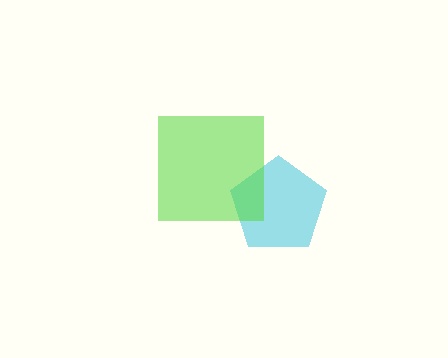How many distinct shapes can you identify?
There are 2 distinct shapes: a cyan pentagon, a lime square.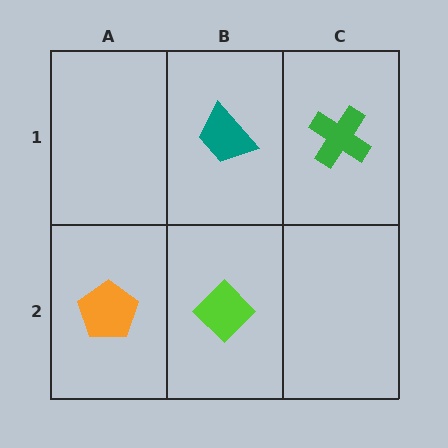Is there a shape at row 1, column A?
No, that cell is empty.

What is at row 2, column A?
An orange pentagon.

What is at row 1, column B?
A teal trapezoid.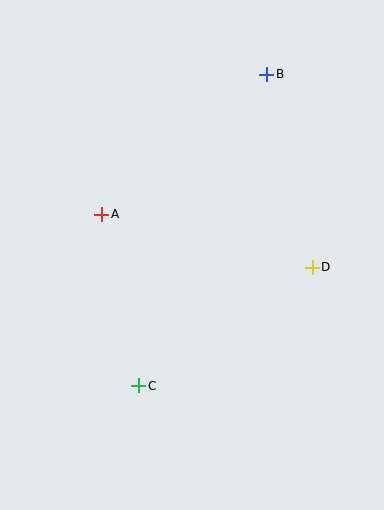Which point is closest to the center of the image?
Point A at (102, 214) is closest to the center.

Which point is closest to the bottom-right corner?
Point D is closest to the bottom-right corner.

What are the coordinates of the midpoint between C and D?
The midpoint between C and D is at (225, 327).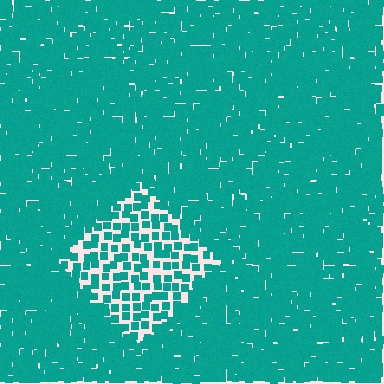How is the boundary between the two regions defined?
The boundary is defined by a change in element density (approximately 2.4x ratio). All elements are the same color, size, and shape.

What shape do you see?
I see a diamond.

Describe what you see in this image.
The image contains small teal elements arranged at two different densities. A diamond-shaped region is visible where the elements are less densely packed than the surrounding area.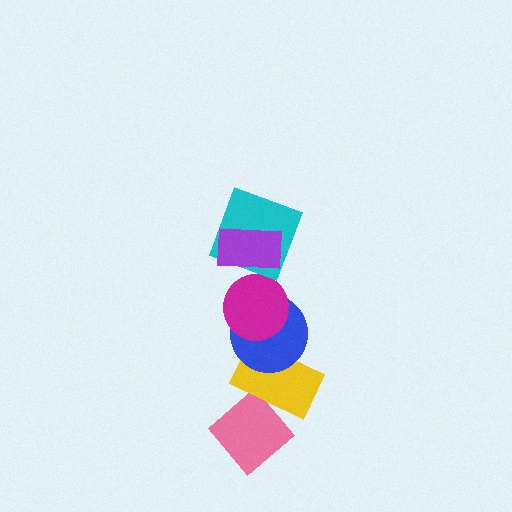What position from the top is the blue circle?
The blue circle is 4th from the top.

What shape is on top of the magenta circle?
The cyan square is on top of the magenta circle.